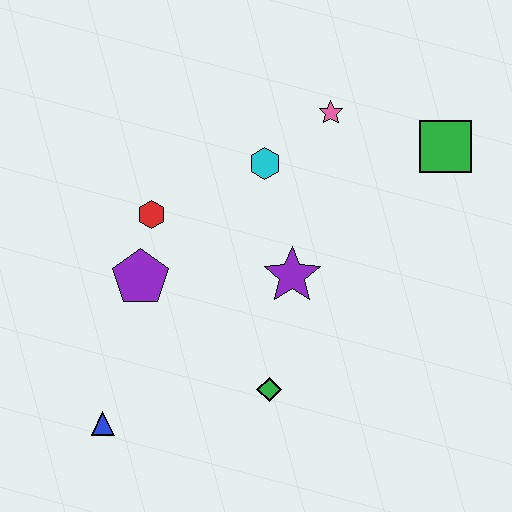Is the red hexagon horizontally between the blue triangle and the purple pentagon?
No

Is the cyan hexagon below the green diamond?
No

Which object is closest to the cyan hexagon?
The pink star is closest to the cyan hexagon.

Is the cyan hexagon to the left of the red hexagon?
No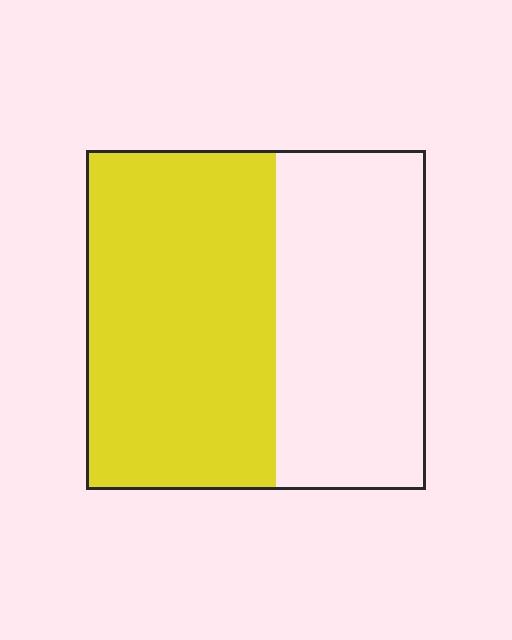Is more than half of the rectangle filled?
Yes.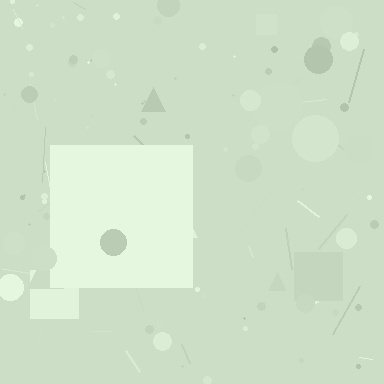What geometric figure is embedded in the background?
A square is embedded in the background.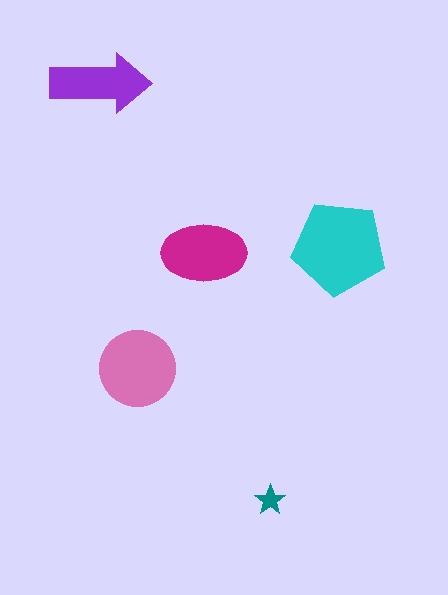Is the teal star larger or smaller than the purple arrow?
Smaller.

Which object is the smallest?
The teal star.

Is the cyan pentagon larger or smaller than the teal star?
Larger.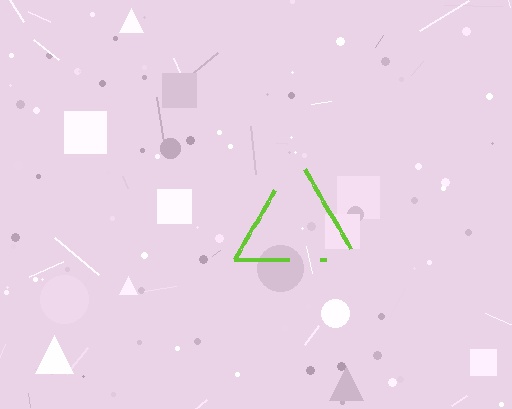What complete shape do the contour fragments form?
The contour fragments form a triangle.